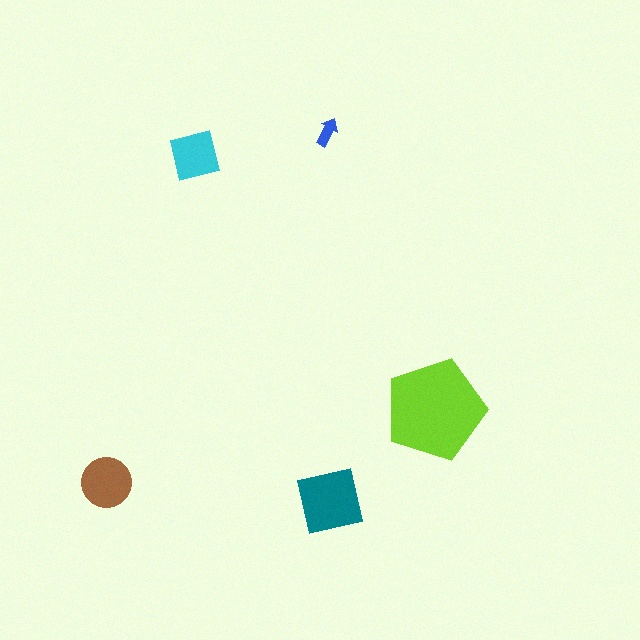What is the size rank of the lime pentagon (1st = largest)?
1st.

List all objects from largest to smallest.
The lime pentagon, the teal square, the brown circle, the cyan square, the blue arrow.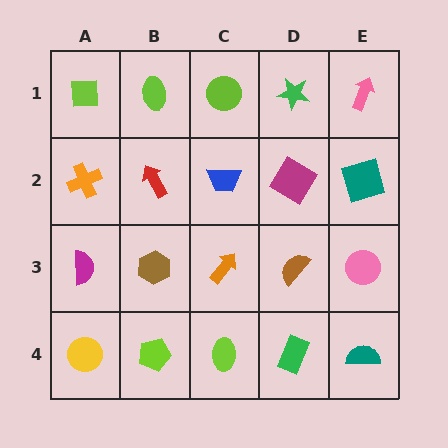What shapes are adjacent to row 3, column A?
An orange cross (row 2, column A), a yellow circle (row 4, column A), a brown hexagon (row 3, column B).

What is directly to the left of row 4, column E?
A green rectangle.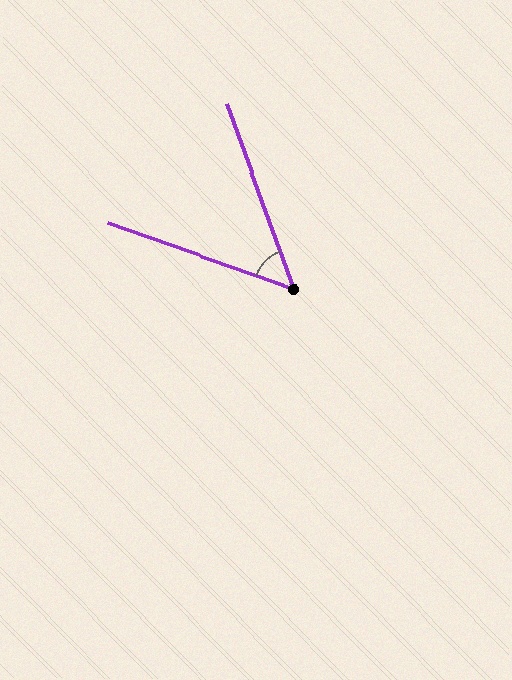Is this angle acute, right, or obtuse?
It is acute.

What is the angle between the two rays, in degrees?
Approximately 51 degrees.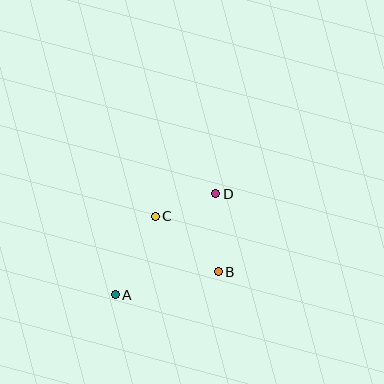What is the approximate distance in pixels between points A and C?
The distance between A and C is approximately 88 pixels.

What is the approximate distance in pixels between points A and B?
The distance between A and B is approximately 105 pixels.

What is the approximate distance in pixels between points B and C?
The distance between B and C is approximately 84 pixels.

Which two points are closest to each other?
Points C and D are closest to each other.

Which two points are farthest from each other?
Points A and D are farthest from each other.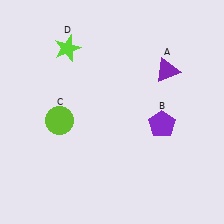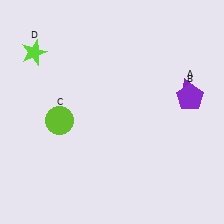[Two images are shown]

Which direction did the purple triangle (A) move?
The purple triangle (A) moved right.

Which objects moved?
The objects that moved are: the purple triangle (A), the purple pentagon (B), the lime star (D).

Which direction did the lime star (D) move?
The lime star (D) moved left.